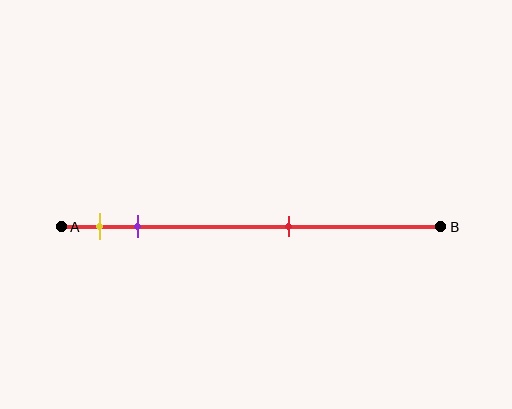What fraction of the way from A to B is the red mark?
The red mark is approximately 60% (0.6) of the way from A to B.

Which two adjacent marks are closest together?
The yellow and purple marks are the closest adjacent pair.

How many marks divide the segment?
There are 3 marks dividing the segment.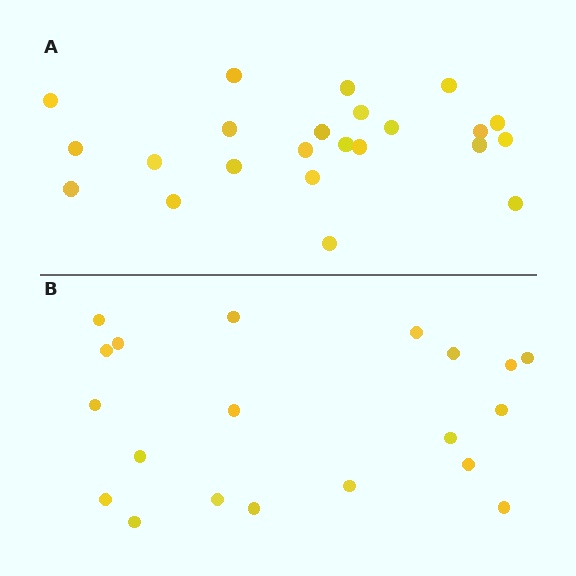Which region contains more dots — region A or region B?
Region A (the top region) has more dots.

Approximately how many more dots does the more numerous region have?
Region A has just a few more — roughly 2 or 3 more dots than region B.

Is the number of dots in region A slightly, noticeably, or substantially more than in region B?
Region A has only slightly more — the two regions are fairly close. The ratio is roughly 1.1 to 1.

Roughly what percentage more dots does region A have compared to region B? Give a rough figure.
About 15% more.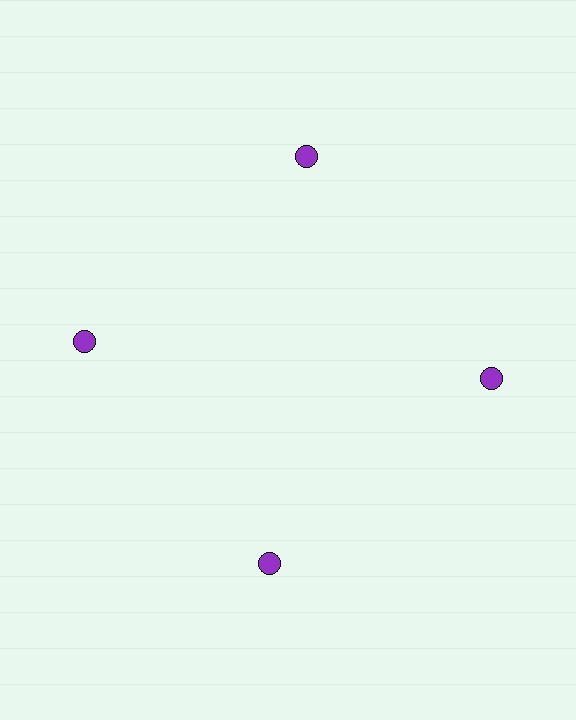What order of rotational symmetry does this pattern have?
This pattern has 4-fold rotational symmetry.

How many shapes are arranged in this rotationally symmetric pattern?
There are 4 shapes, arranged in 4 groups of 1.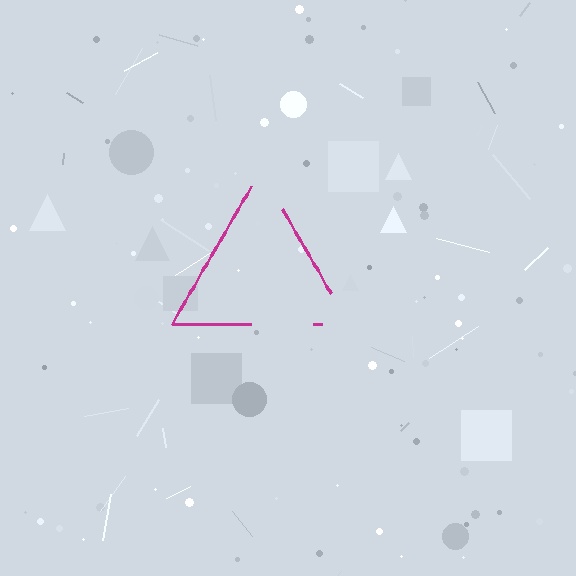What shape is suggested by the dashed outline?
The dashed outline suggests a triangle.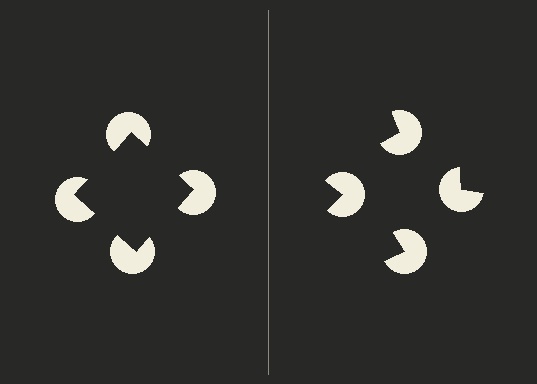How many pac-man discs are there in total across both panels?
8 — 4 on each side.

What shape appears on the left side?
An illusory square.